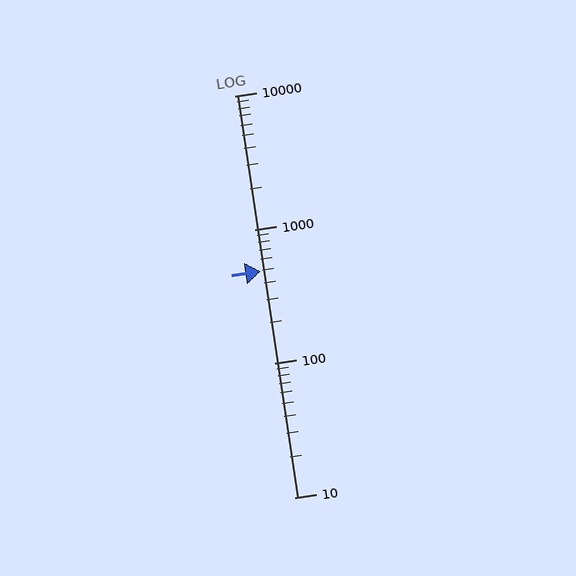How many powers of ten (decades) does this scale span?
The scale spans 3 decades, from 10 to 10000.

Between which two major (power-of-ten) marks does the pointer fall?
The pointer is between 100 and 1000.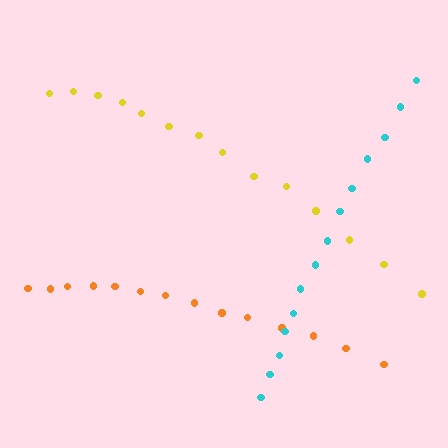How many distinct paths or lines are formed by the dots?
There are 3 distinct paths.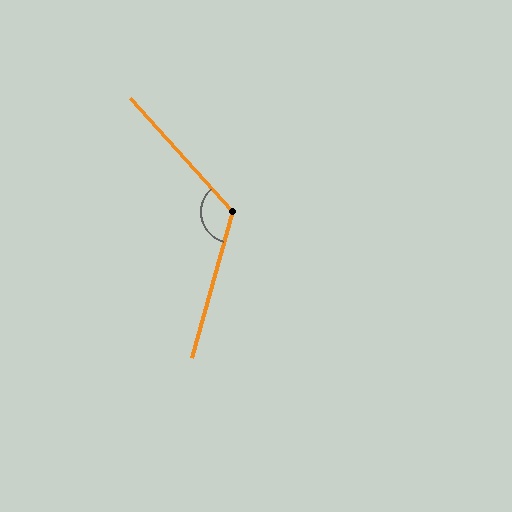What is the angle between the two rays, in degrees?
Approximately 122 degrees.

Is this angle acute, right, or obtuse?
It is obtuse.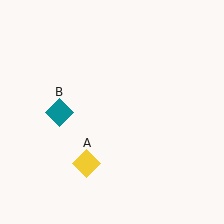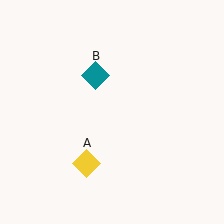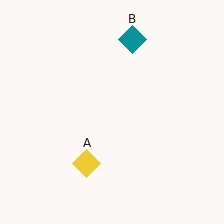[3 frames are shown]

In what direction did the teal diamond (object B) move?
The teal diamond (object B) moved up and to the right.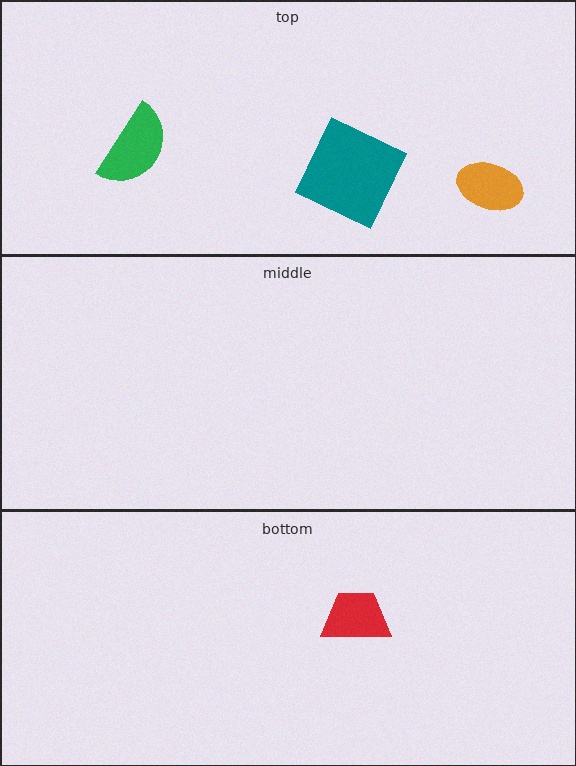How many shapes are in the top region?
3.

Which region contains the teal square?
The top region.